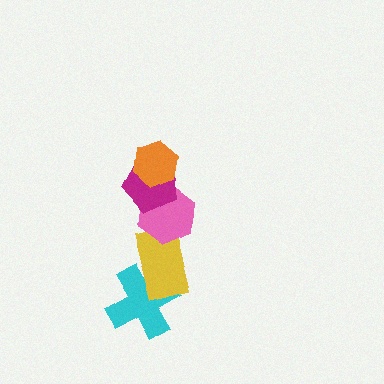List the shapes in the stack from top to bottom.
From top to bottom: the orange hexagon, the magenta pentagon, the pink hexagon, the yellow rectangle, the cyan cross.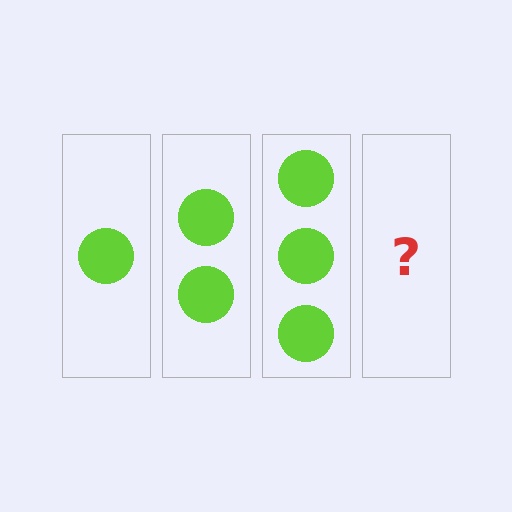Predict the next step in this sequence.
The next step is 4 circles.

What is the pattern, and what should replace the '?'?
The pattern is that each step adds one more circle. The '?' should be 4 circles.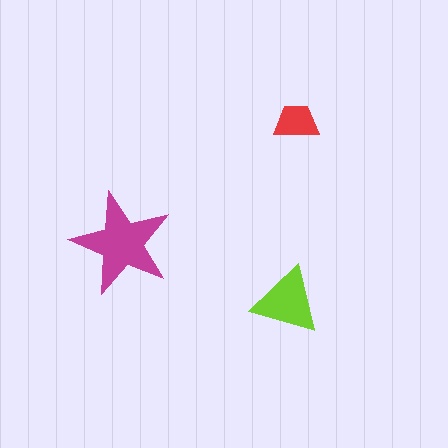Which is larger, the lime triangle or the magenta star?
The magenta star.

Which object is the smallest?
The red trapezoid.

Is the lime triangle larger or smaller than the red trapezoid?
Larger.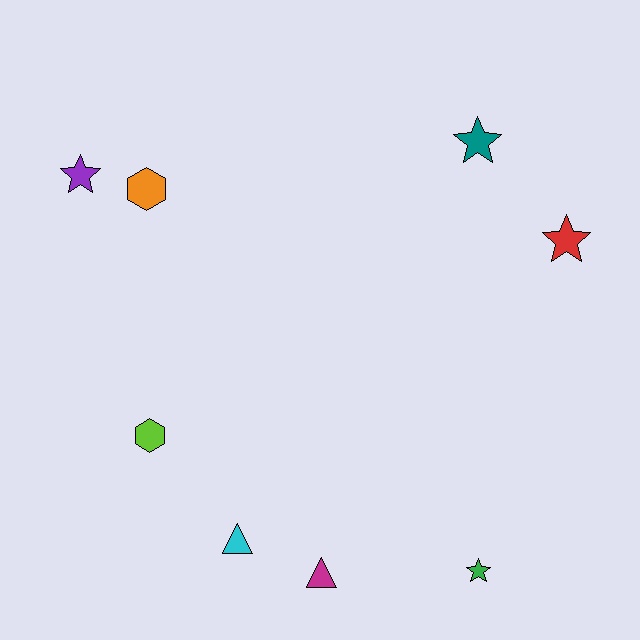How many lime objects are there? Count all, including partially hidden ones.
There is 1 lime object.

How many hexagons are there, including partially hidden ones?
There are 2 hexagons.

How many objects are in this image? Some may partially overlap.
There are 8 objects.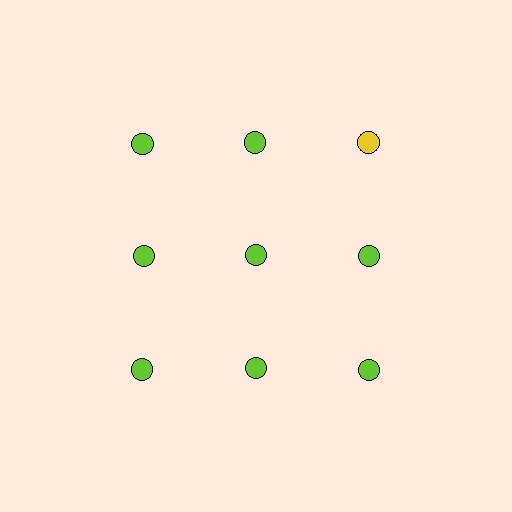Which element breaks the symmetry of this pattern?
The yellow circle in the top row, center column breaks the symmetry. All other shapes are lime circles.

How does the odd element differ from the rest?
It has a different color: yellow instead of lime.